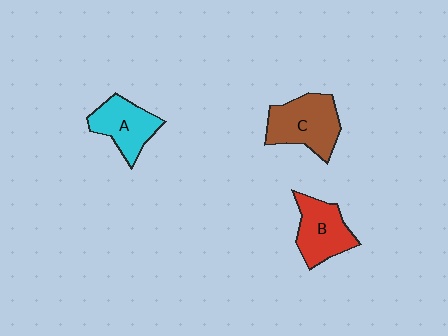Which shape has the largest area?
Shape C (brown).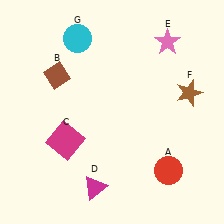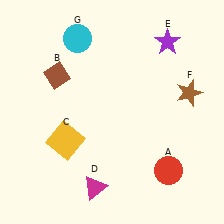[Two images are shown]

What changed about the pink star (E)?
In Image 1, E is pink. In Image 2, it changed to purple.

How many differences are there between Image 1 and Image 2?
There are 2 differences between the two images.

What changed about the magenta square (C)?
In Image 1, C is magenta. In Image 2, it changed to yellow.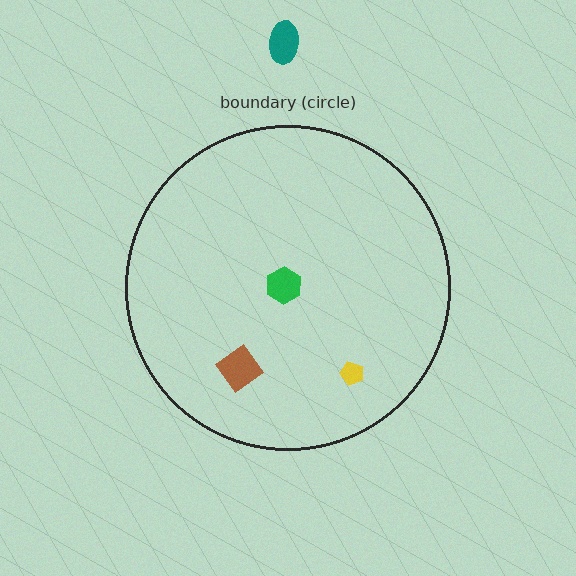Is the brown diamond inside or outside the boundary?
Inside.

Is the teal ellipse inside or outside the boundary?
Outside.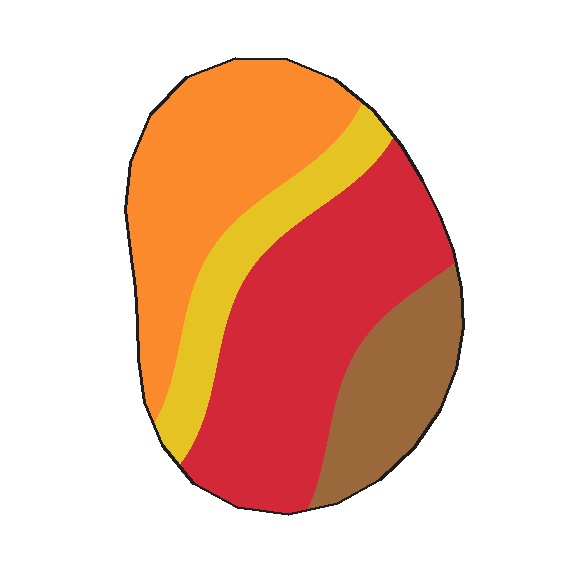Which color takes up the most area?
Red, at roughly 40%.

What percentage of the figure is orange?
Orange covers 30% of the figure.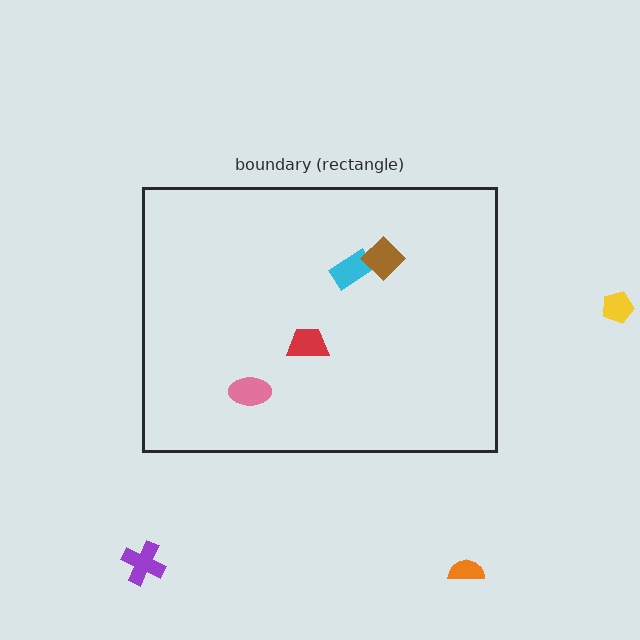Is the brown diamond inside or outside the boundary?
Inside.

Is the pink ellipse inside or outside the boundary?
Inside.